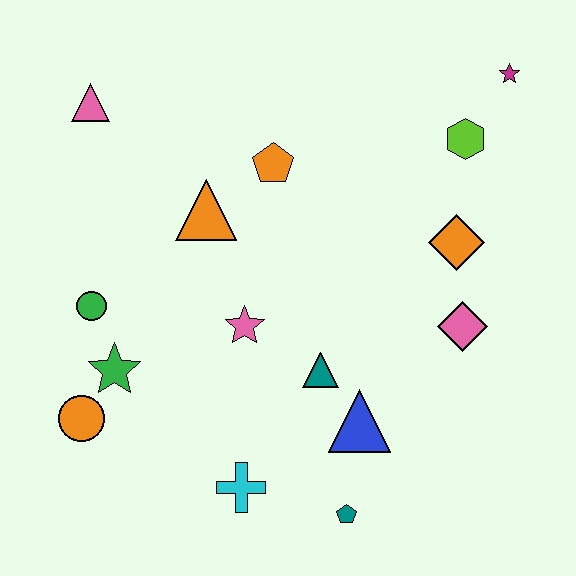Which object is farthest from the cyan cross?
The magenta star is farthest from the cyan cross.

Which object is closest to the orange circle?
The green star is closest to the orange circle.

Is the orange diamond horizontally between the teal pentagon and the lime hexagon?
Yes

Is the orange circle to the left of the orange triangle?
Yes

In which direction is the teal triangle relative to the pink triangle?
The teal triangle is below the pink triangle.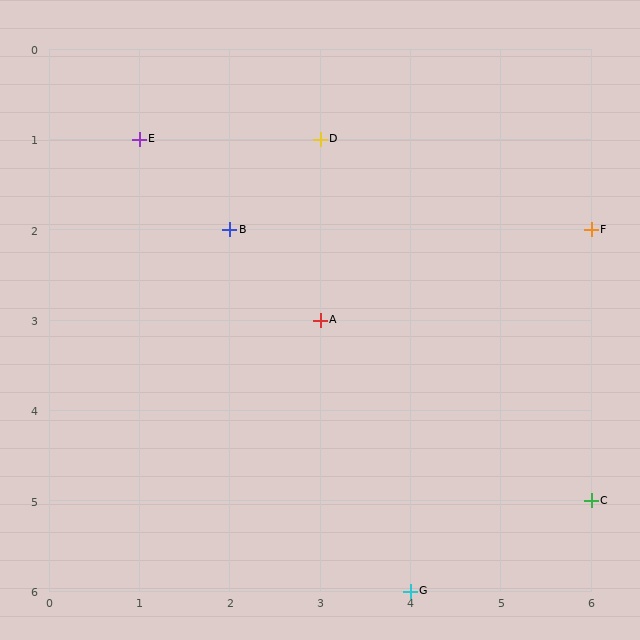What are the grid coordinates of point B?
Point B is at grid coordinates (2, 2).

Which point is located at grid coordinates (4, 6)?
Point G is at (4, 6).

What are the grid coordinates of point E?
Point E is at grid coordinates (1, 1).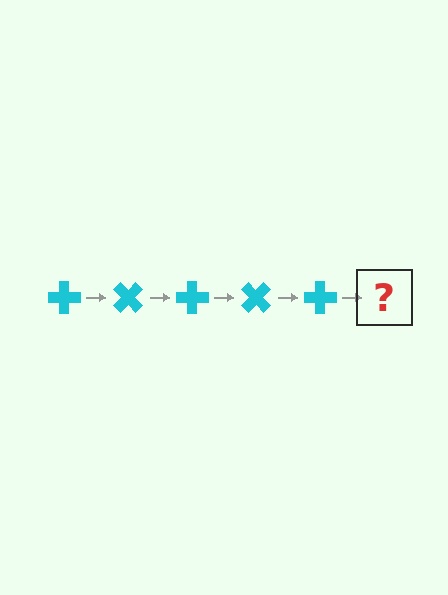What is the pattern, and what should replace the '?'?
The pattern is that the cross rotates 45 degrees each step. The '?' should be a cyan cross rotated 225 degrees.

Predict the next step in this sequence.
The next step is a cyan cross rotated 225 degrees.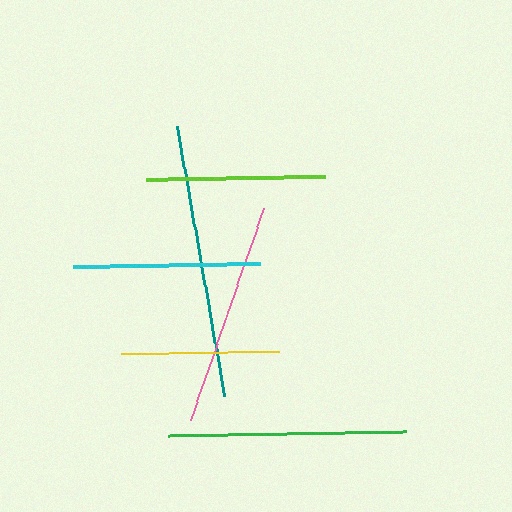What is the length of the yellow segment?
The yellow segment is approximately 158 pixels long.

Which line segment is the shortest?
The yellow line is the shortest at approximately 158 pixels.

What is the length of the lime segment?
The lime segment is approximately 178 pixels long.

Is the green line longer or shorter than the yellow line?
The green line is longer than the yellow line.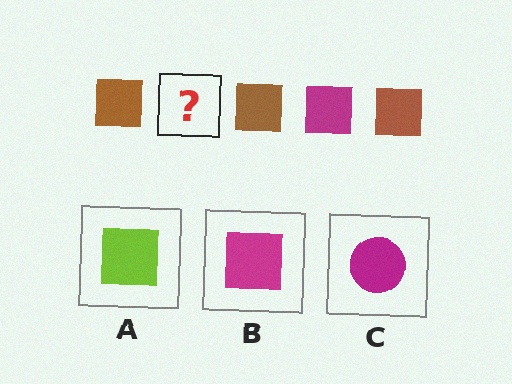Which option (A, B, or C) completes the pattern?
B.